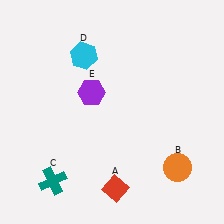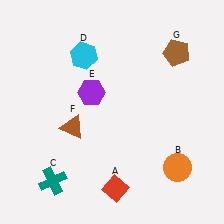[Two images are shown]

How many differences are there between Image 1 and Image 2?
There are 2 differences between the two images.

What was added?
A brown triangle (F), a brown pentagon (G) were added in Image 2.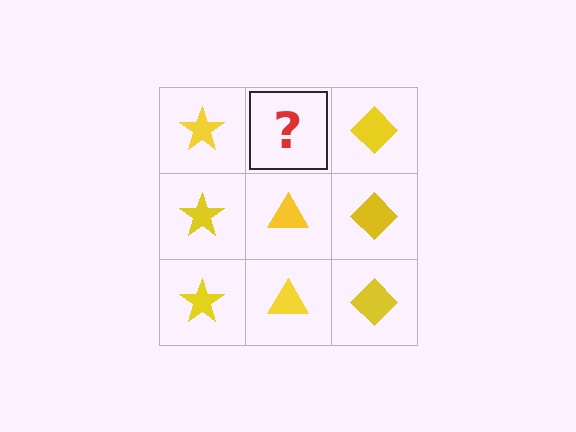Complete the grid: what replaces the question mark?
The question mark should be replaced with a yellow triangle.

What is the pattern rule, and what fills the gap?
The rule is that each column has a consistent shape. The gap should be filled with a yellow triangle.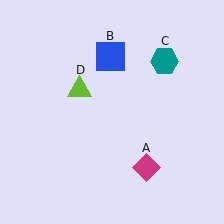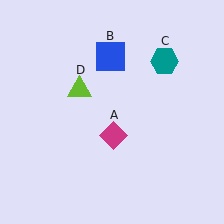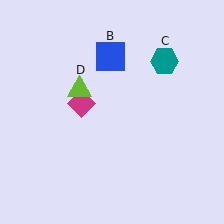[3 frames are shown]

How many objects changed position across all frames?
1 object changed position: magenta diamond (object A).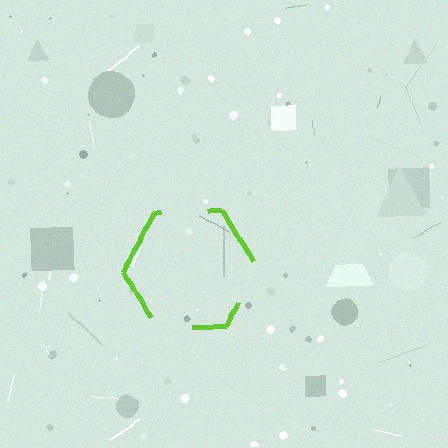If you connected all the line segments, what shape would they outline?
They would outline a hexagon.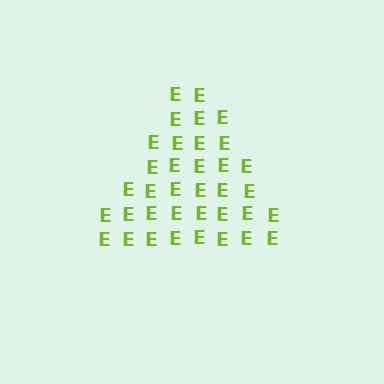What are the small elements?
The small elements are letter E's.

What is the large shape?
The large shape is a triangle.